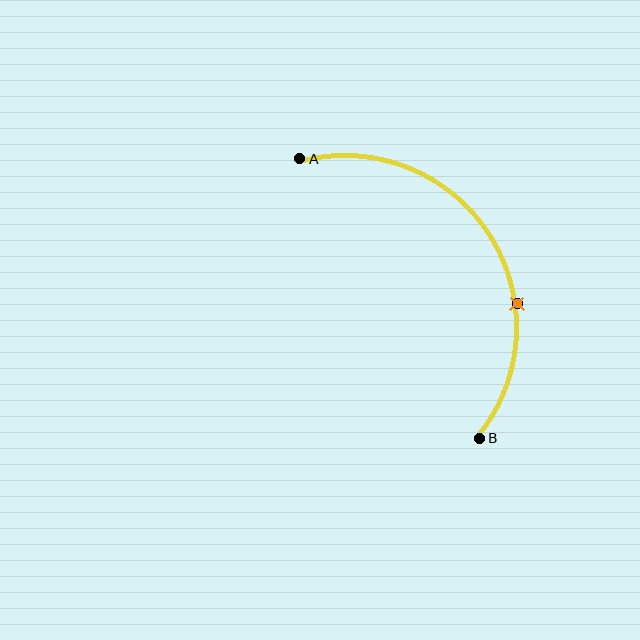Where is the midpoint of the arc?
The arc midpoint is the point on the curve farthest from the straight line joining A and B. It sits to the right of that line.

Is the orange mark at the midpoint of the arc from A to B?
No. The orange mark lies on the arc but is closer to endpoint B. The arc midpoint would be at the point on the curve equidistant along the arc from both A and B.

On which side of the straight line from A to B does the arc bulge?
The arc bulges to the right of the straight line connecting A and B.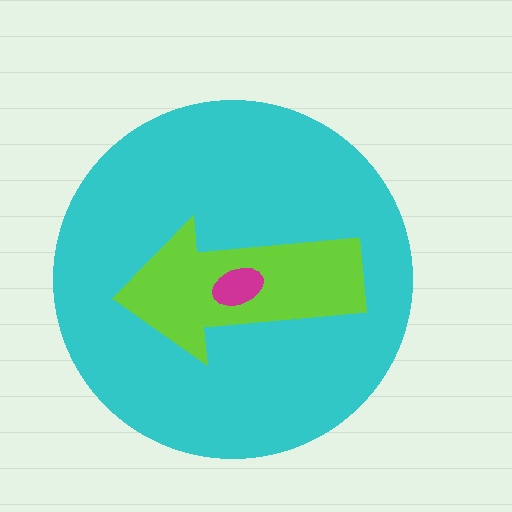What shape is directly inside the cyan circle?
The lime arrow.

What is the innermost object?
The magenta ellipse.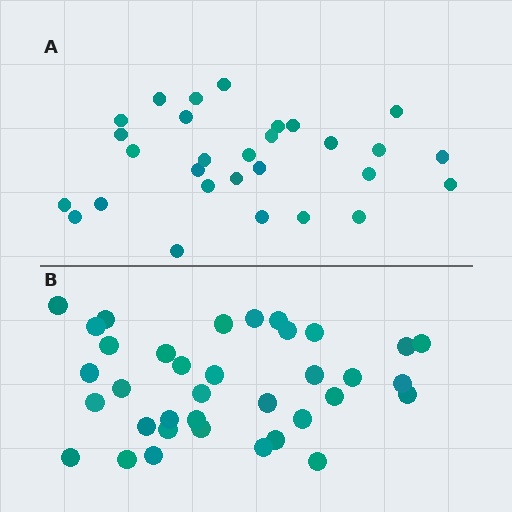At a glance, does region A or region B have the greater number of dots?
Region B (the bottom region) has more dots.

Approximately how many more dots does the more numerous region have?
Region B has roughly 8 or so more dots than region A.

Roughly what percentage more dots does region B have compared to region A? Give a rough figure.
About 25% more.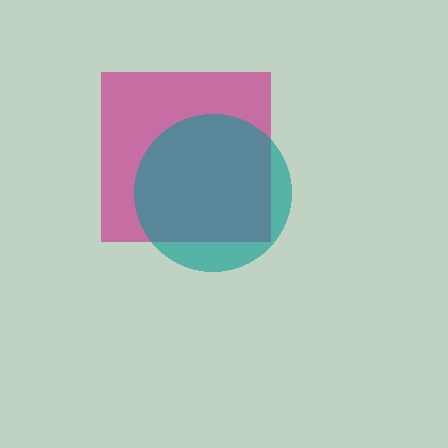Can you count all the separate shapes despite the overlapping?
Yes, there are 2 separate shapes.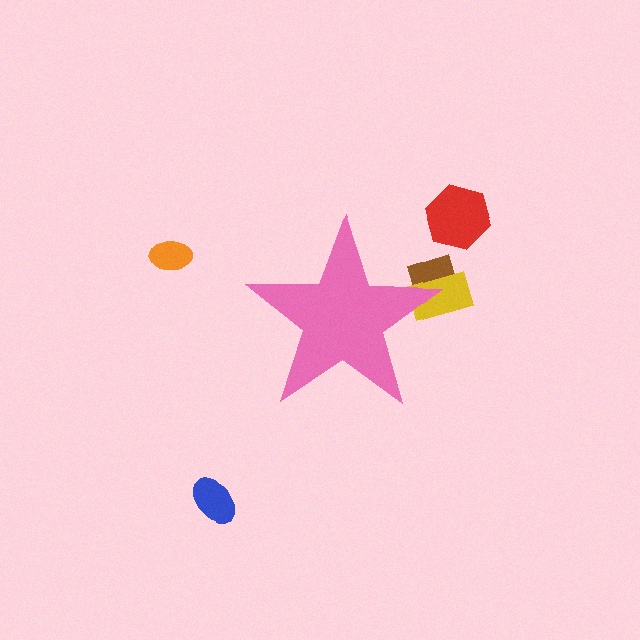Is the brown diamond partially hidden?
Yes, the brown diamond is partially hidden behind the pink star.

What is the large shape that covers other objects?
A pink star.